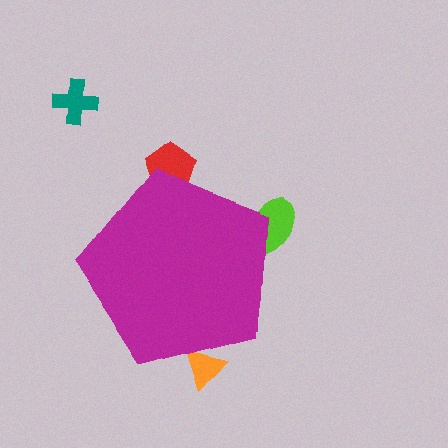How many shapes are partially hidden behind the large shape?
3 shapes are partially hidden.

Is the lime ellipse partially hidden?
Yes, the lime ellipse is partially hidden behind the magenta pentagon.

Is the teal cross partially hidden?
No, the teal cross is fully visible.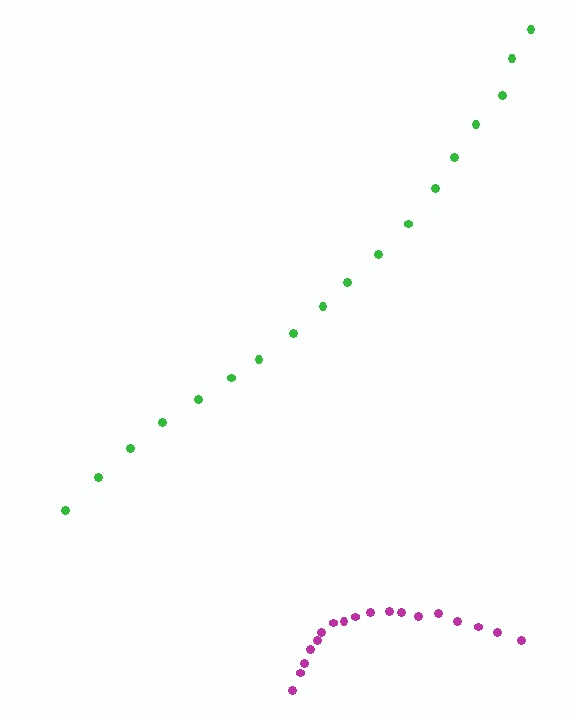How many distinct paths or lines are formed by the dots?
There are 2 distinct paths.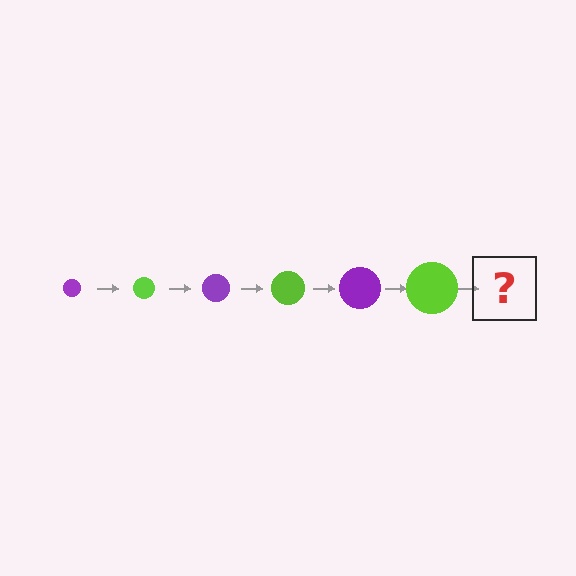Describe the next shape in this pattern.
It should be a purple circle, larger than the previous one.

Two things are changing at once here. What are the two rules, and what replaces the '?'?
The two rules are that the circle grows larger each step and the color cycles through purple and lime. The '?' should be a purple circle, larger than the previous one.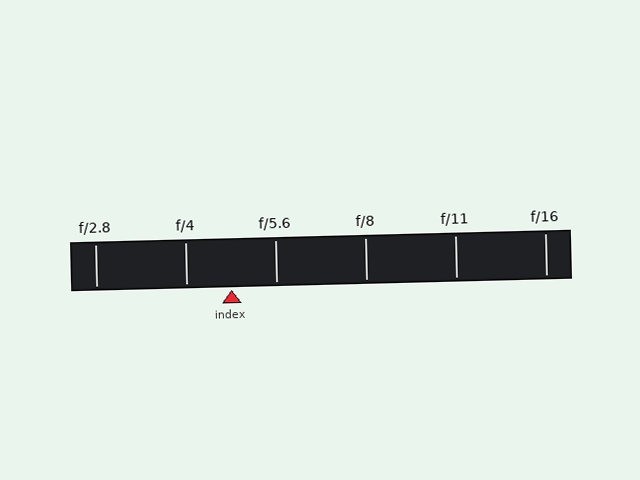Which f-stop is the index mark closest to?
The index mark is closest to f/5.6.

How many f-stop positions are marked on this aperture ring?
There are 6 f-stop positions marked.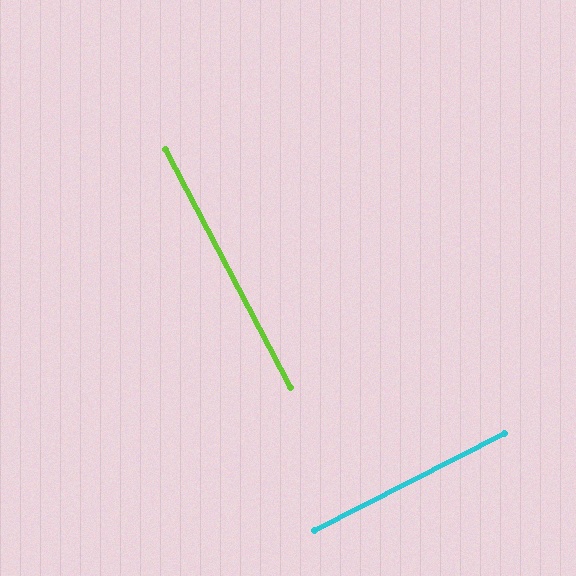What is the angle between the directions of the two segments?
Approximately 89 degrees.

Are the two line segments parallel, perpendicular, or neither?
Perpendicular — they meet at approximately 89°.